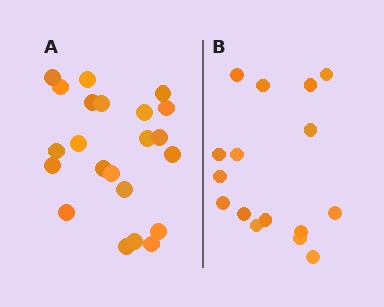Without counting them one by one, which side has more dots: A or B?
Region A (the left region) has more dots.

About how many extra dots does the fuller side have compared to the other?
Region A has about 6 more dots than region B.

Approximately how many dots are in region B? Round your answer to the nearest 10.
About 20 dots. (The exact count is 16, which rounds to 20.)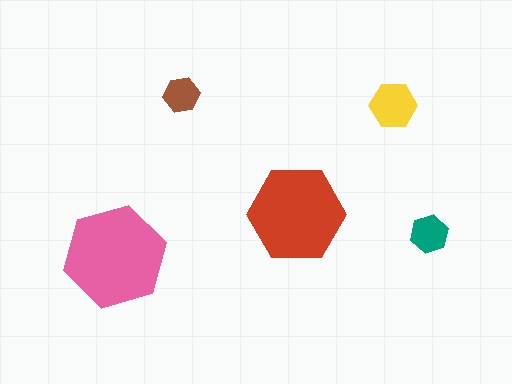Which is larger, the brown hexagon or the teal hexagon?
The teal one.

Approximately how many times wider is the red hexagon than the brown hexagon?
About 2.5 times wider.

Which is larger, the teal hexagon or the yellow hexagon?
The yellow one.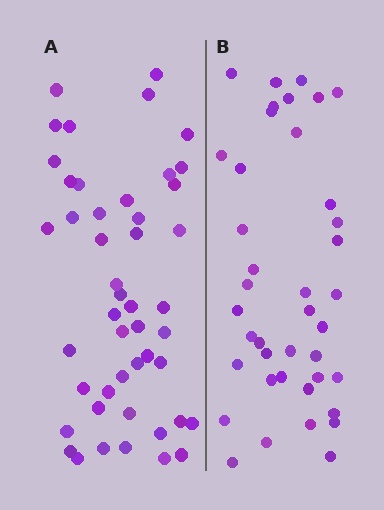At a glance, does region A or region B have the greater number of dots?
Region A (the left region) has more dots.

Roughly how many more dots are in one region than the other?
Region A has roughly 8 or so more dots than region B.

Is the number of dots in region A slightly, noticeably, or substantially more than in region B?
Region A has only slightly more — the two regions are fairly close. The ratio is roughly 1.2 to 1.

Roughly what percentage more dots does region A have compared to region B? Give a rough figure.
About 20% more.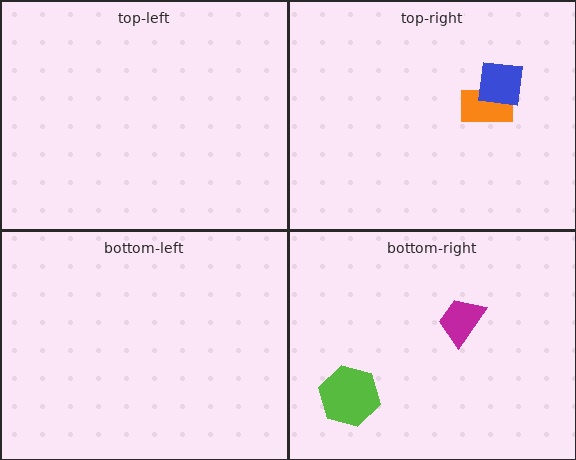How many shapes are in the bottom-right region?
2.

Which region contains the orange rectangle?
The top-right region.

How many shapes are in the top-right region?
2.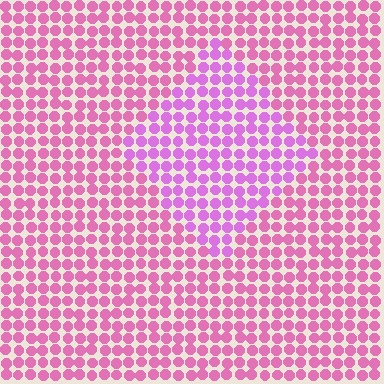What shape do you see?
I see a diamond.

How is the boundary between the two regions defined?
The boundary is defined purely by a slight shift in hue (about 28 degrees). Spacing, size, and orientation are identical on both sides.